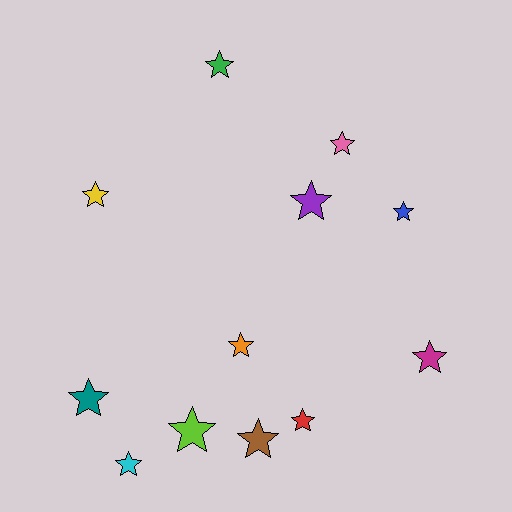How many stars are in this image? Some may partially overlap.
There are 12 stars.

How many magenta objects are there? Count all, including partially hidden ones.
There is 1 magenta object.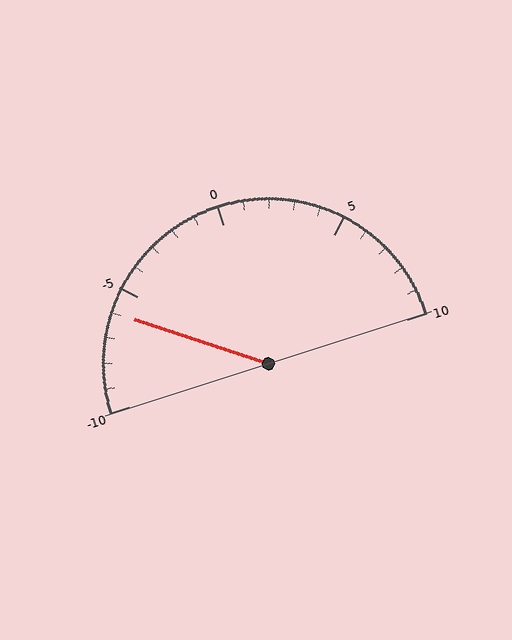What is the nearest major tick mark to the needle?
The nearest major tick mark is -5.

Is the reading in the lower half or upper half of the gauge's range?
The reading is in the lower half of the range (-10 to 10).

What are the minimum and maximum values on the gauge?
The gauge ranges from -10 to 10.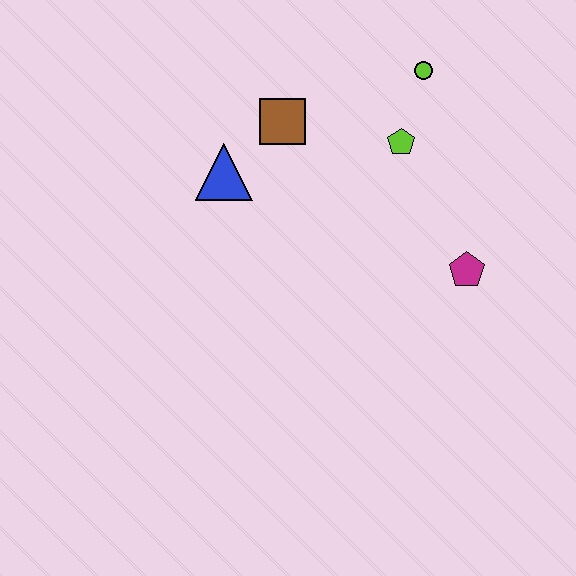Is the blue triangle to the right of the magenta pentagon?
No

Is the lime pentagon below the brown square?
Yes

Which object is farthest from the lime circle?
The blue triangle is farthest from the lime circle.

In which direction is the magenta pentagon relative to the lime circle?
The magenta pentagon is below the lime circle.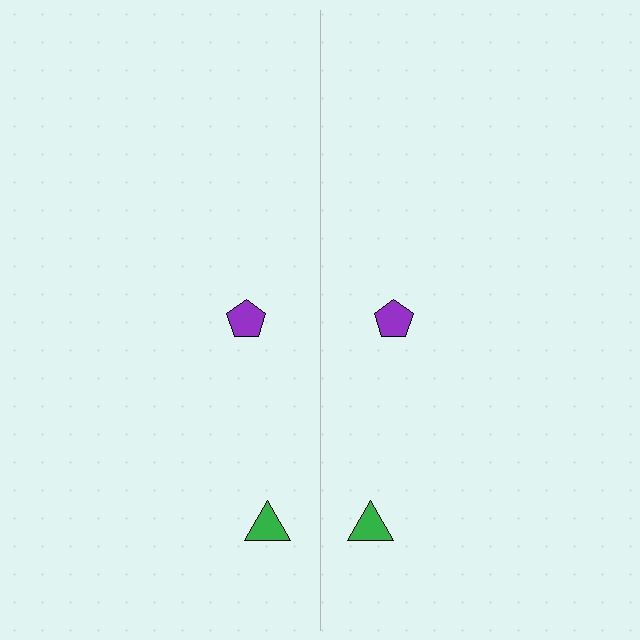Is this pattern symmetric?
Yes, this pattern has bilateral (reflection) symmetry.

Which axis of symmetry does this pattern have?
The pattern has a vertical axis of symmetry running through the center of the image.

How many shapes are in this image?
There are 4 shapes in this image.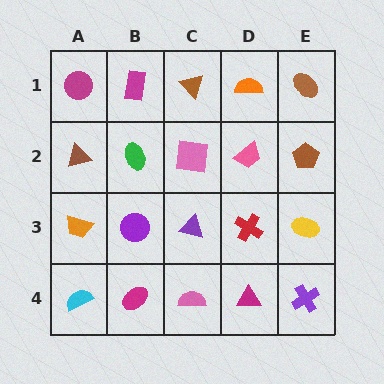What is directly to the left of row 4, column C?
A magenta ellipse.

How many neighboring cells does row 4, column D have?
3.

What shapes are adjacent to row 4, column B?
A purple circle (row 3, column B), a cyan semicircle (row 4, column A), a pink semicircle (row 4, column C).